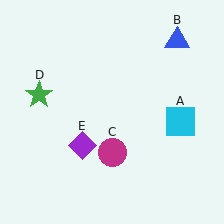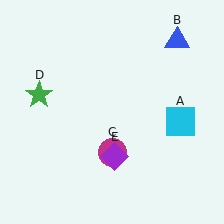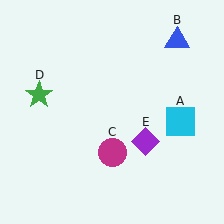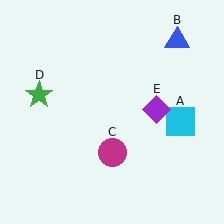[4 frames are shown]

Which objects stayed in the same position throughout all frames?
Cyan square (object A) and blue triangle (object B) and magenta circle (object C) and green star (object D) remained stationary.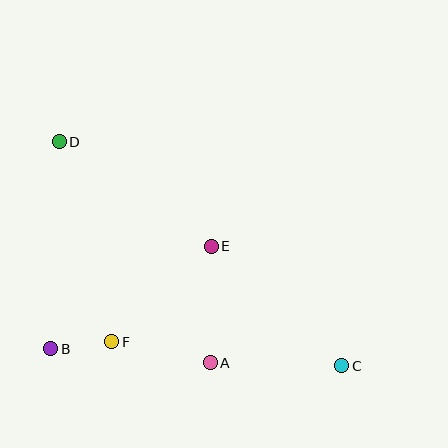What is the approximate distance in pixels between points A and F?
The distance between A and F is approximately 101 pixels.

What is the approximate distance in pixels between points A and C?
The distance between A and C is approximately 132 pixels.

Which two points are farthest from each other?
Points C and D are farthest from each other.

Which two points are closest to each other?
Points B and F are closest to each other.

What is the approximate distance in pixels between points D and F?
The distance between D and F is approximately 207 pixels.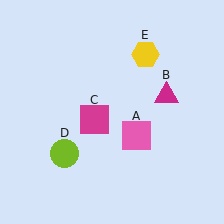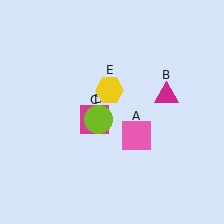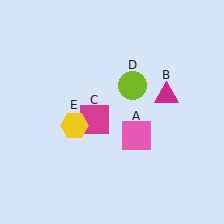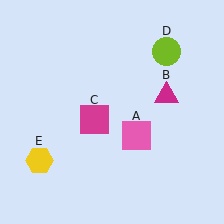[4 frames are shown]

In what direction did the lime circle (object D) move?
The lime circle (object D) moved up and to the right.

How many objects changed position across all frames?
2 objects changed position: lime circle (object D), yellow hexagon (object E).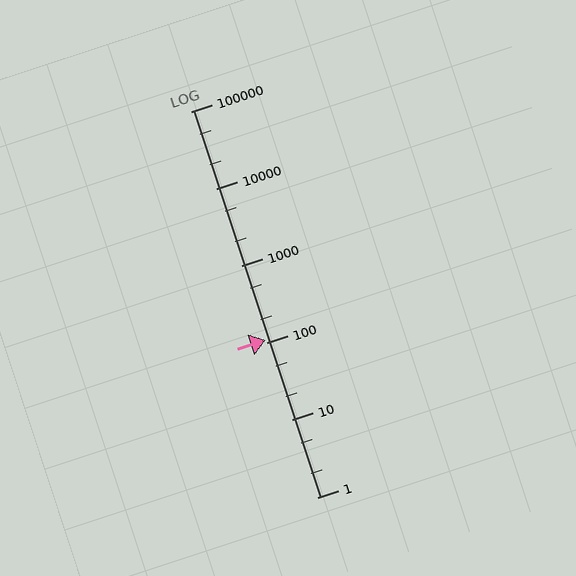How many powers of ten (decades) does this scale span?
The scale spans 5 decades, from 1 to 100000.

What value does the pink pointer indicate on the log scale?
The pointer indicates approximately 110.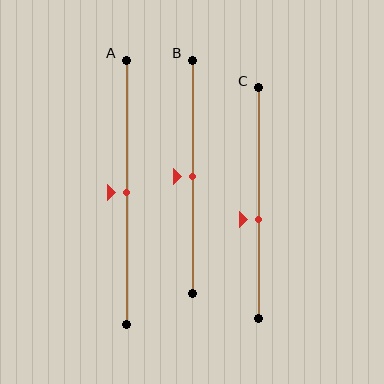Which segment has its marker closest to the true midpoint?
Segment A has its marker closest to the true midpoint.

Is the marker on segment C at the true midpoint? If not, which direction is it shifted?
No, the marker on segment C is shifted downward by about 7% of the segment length.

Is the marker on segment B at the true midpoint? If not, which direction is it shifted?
Yes, the marker on segment B is at the true midpoint.